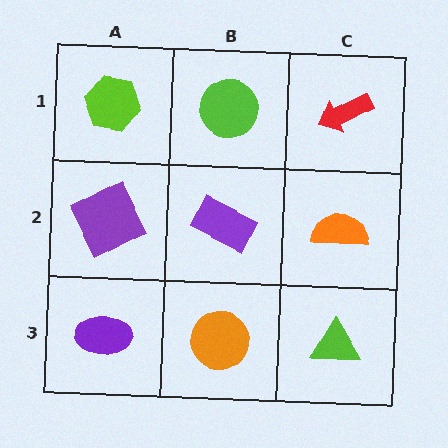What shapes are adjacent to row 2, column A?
A lime hexagon (row 1, column A), a purple ellipse (row 3, column A), a purple rectangle (row 2, column B).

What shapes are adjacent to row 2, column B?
A lime circle (row 1, column B), an orange circle (row 3, column B), a purple square (row 2, column A), an orange semicircle (row 2, column C).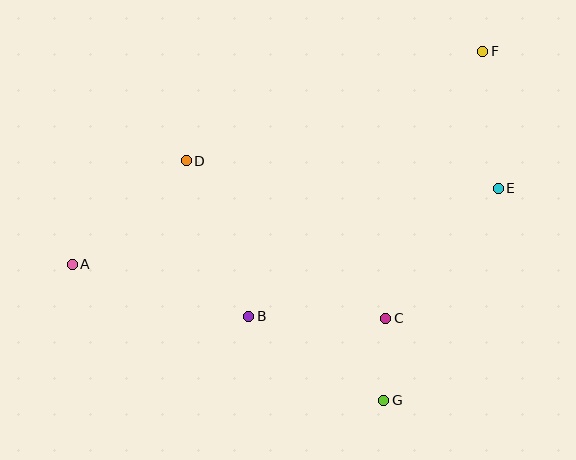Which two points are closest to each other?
Points C and G are closest to each other.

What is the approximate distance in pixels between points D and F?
The distance between D and F is approximately 316 pixels.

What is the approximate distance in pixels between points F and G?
The distance between F and G is approximately 363 pixels.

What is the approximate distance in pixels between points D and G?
The distance between D and G is approximately 310 pixels.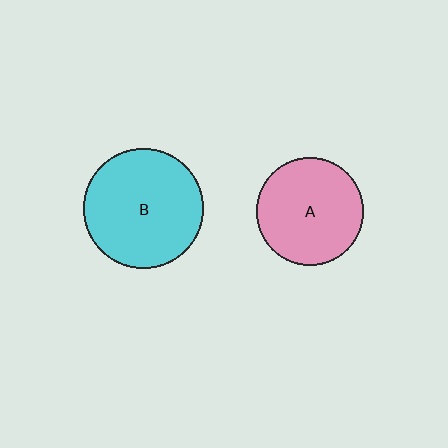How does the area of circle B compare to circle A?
Approximately 1.2 times.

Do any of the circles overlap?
No, none of the circles overlap.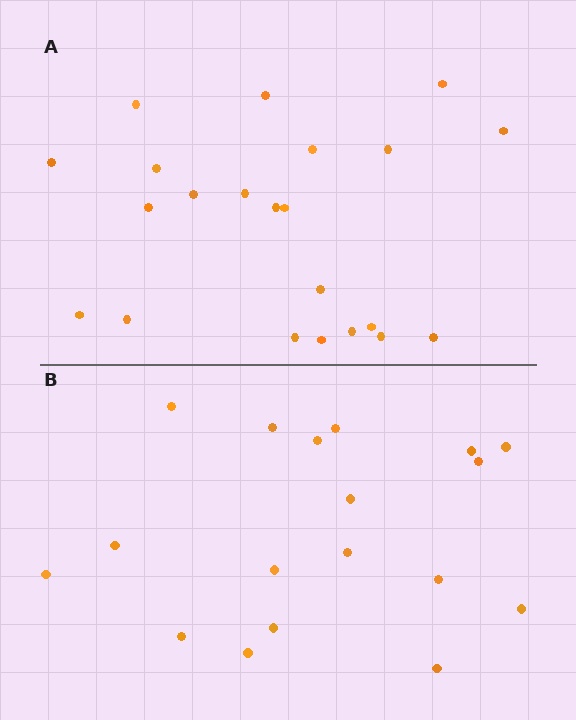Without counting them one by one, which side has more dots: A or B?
Region A (the top region) has more dots.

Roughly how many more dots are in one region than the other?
Region A has about 4 more dots than region B.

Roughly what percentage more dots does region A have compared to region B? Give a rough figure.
About 20% more.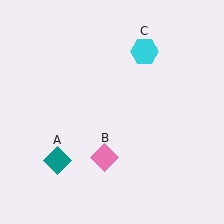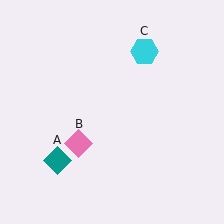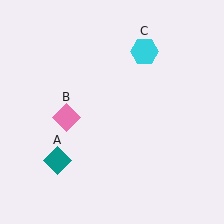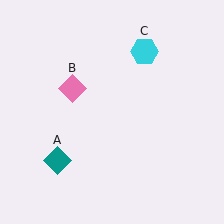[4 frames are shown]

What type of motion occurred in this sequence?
The pink diamond (object B) rotated clockwise around the center of the scene.